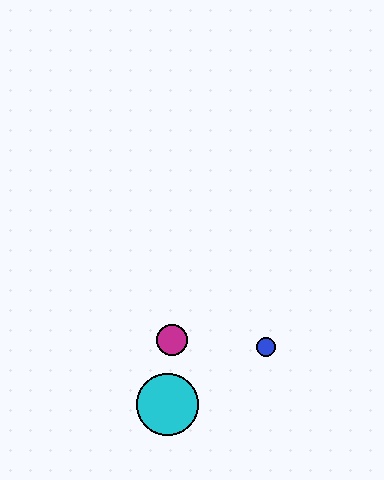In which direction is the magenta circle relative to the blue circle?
The magenta circle is to the left of the blue circle.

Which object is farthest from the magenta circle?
The blue circle is farthest from the magenta circle.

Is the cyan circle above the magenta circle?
No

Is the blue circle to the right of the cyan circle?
Yes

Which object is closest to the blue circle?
The magenta circle is closest to the blue circle.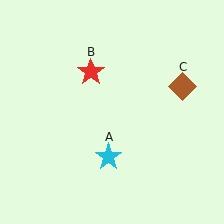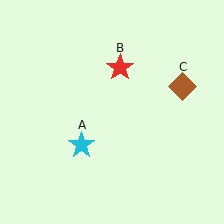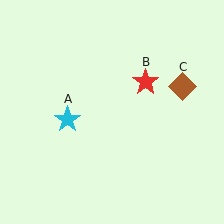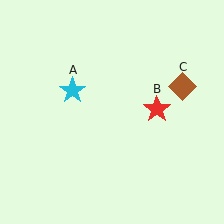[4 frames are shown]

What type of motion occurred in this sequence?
The cyan star (object A), red star (object B) rotated clockwise around the center of the scene.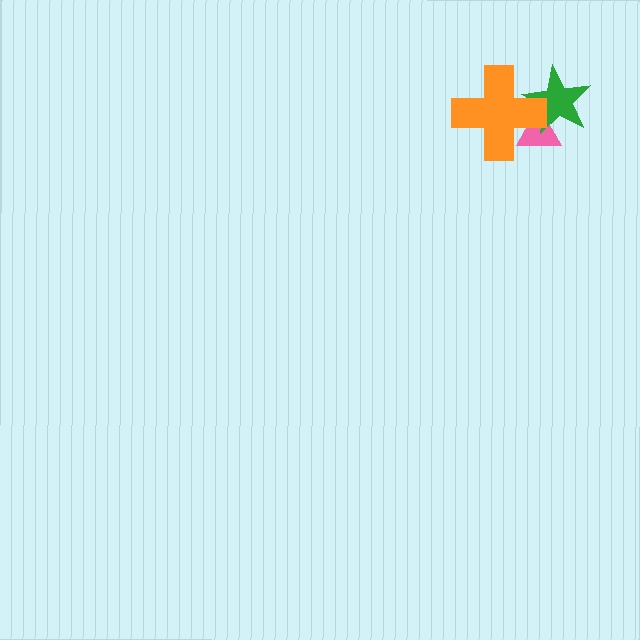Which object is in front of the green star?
The orange cross is in front of the green star.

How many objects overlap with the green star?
2 objects overlap with the green star.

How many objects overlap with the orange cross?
2 objects overlap with the orange cross.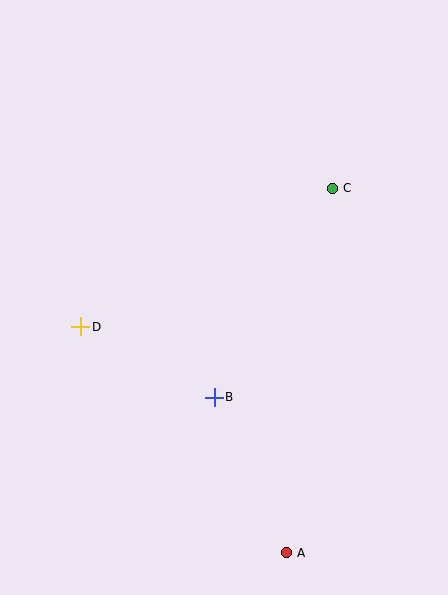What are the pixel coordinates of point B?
Point B is at (214, 397).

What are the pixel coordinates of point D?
Point D is at (81, 327).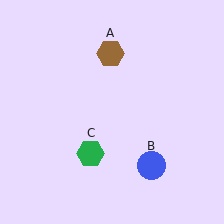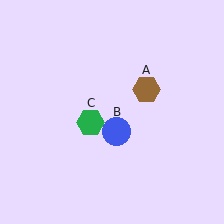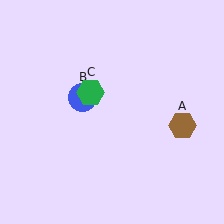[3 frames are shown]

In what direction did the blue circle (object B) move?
The blue circle (object B) moved up and to the left.